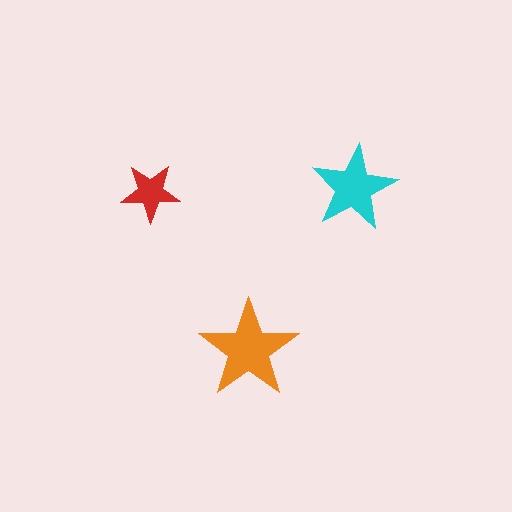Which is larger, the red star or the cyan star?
The cyan one.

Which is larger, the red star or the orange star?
The orange one.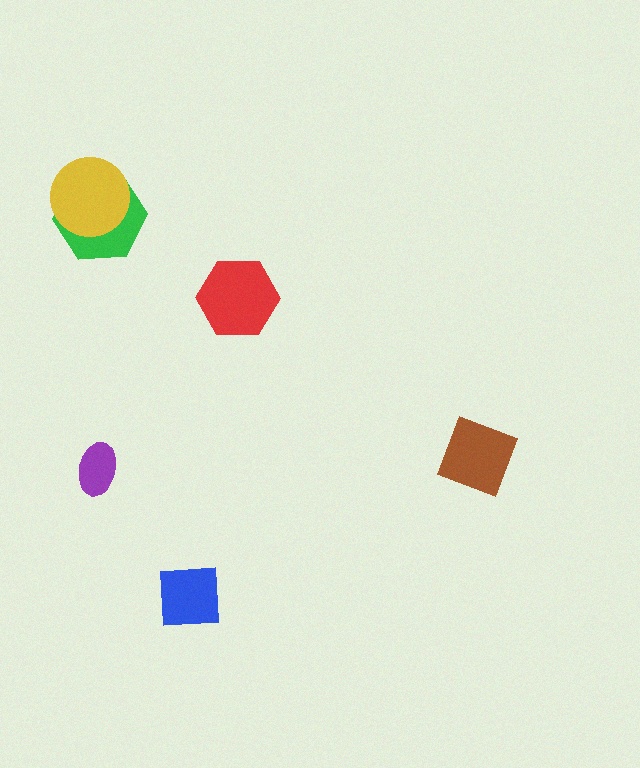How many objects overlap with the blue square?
0 objects overlap with the blue square.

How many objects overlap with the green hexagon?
1 object overlaps with the green hexagon.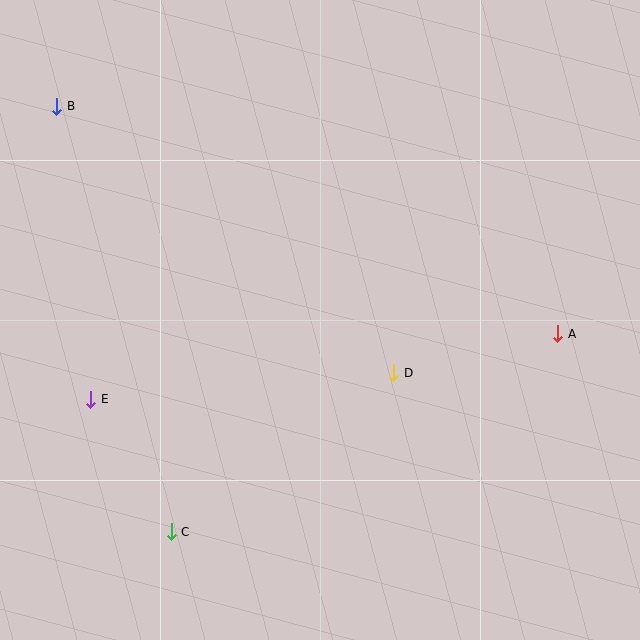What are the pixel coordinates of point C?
Point C is at (171, 532).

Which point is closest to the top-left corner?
Point B is closest to the top-left corner.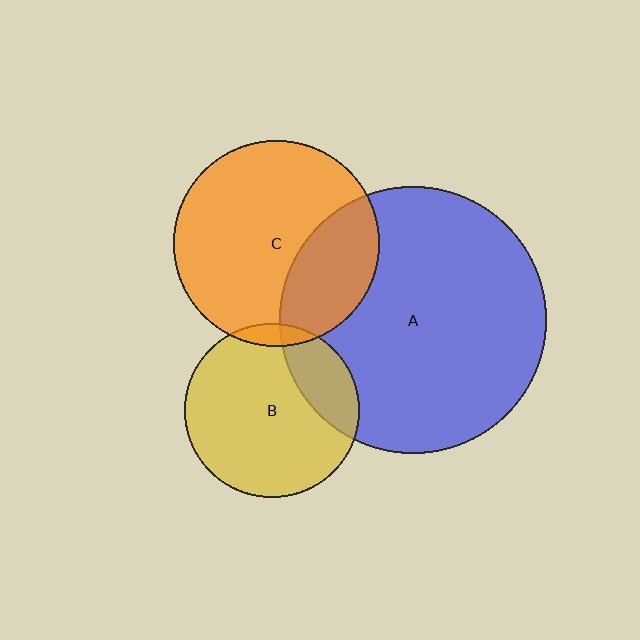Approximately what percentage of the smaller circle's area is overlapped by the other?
Approximately 5%.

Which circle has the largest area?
Circle A (blue).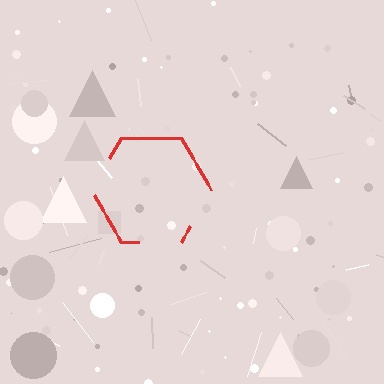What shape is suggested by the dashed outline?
The dashed outline suggests a hexagon.